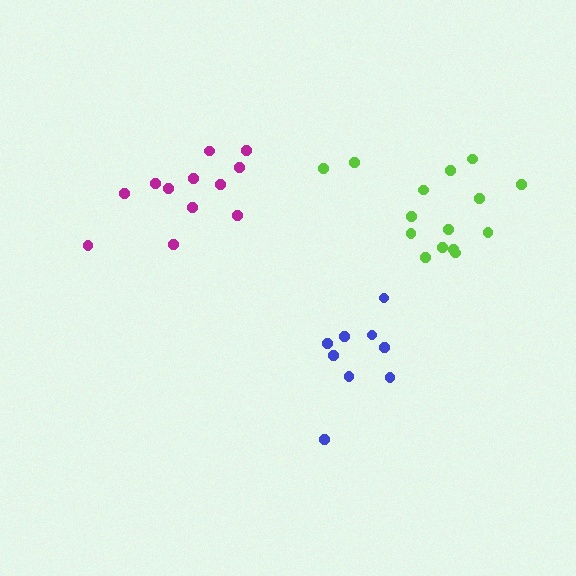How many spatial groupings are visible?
There are 3 spatial groupings.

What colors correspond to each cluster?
The clusters are colored: magenta, blue, lime.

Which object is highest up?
The magenta cluster is topmost.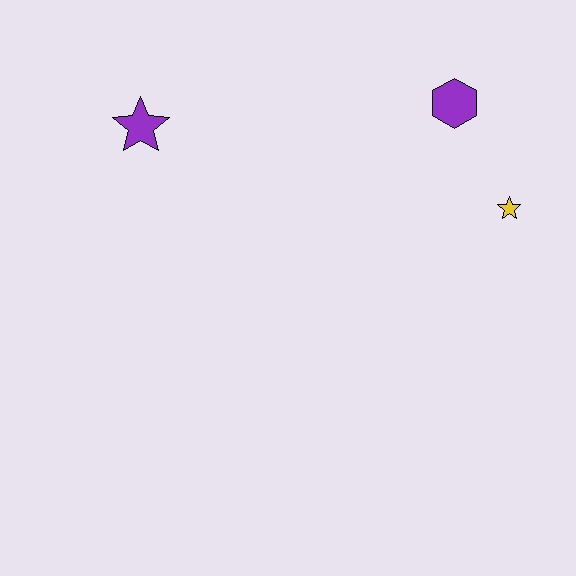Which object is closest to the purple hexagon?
The yellow star is closest to the purple hexagon.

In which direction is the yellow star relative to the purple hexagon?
The yellow star is below the purple hexagon.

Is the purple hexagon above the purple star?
Yes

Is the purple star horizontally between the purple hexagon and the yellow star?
No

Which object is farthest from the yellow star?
The purple star is farthest from the yellow star.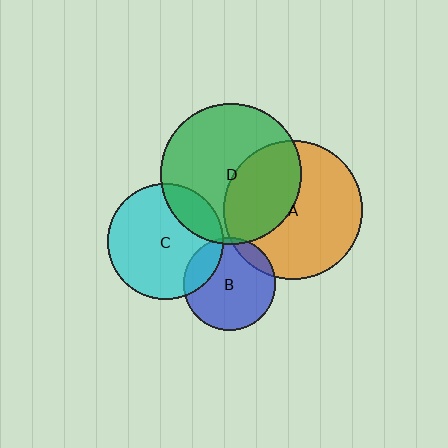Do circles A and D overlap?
Yes.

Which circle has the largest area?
Circle D (green).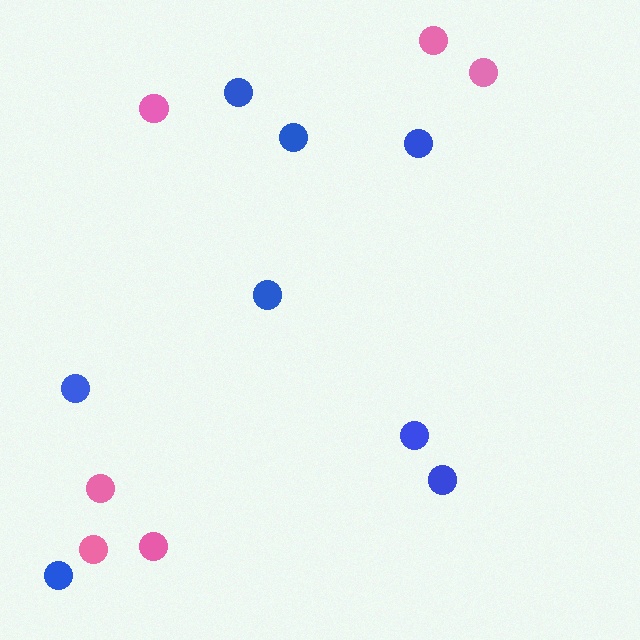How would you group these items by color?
There are 2 groups: one group of pink circles (6) and one group of blue circles (8).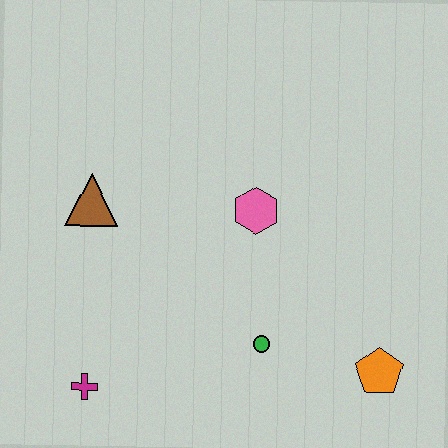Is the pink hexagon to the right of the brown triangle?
Yes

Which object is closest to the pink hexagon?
The green circle is closest to the pink hexagon.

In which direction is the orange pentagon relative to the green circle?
The orange pentagon is to the right of the green circle.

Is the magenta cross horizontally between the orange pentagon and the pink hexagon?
No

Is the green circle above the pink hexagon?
No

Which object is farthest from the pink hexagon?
The magenta cross is farthest from the pink hexagon.